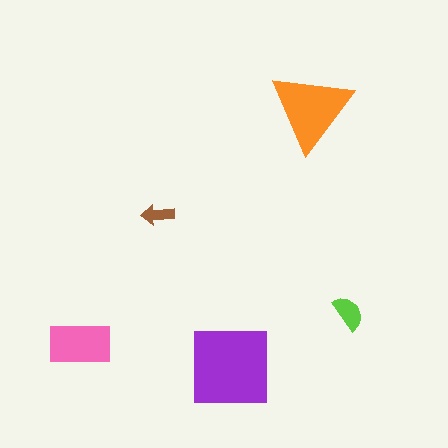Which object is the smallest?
The brown arrow.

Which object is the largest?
The purple square.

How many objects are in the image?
There are 5 objects in the image.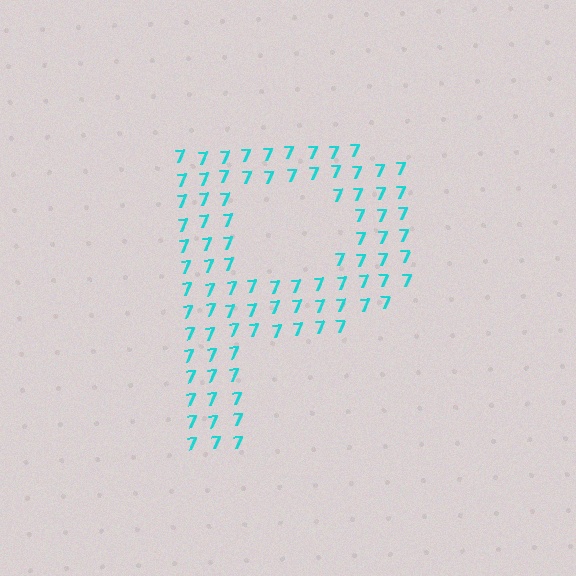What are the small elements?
The small elements are digit 7's.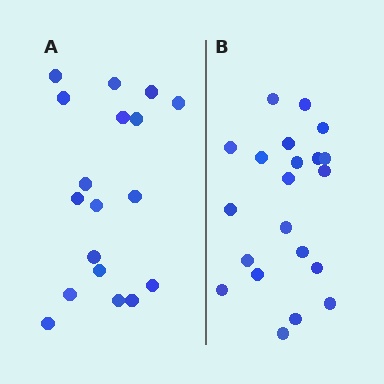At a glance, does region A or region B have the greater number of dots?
Region B (the right region) has more dots.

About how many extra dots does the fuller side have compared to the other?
Region B has just a few more — roughly 2 or 3 more dots than region A.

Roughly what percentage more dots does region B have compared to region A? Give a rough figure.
About 15% more.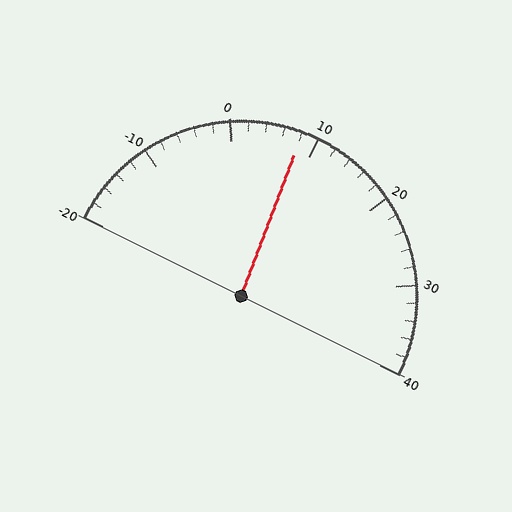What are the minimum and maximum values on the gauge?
The gauge ranges from -20 to 40.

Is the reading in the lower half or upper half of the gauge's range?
The reading is in the lower half of the range (-20 to 40).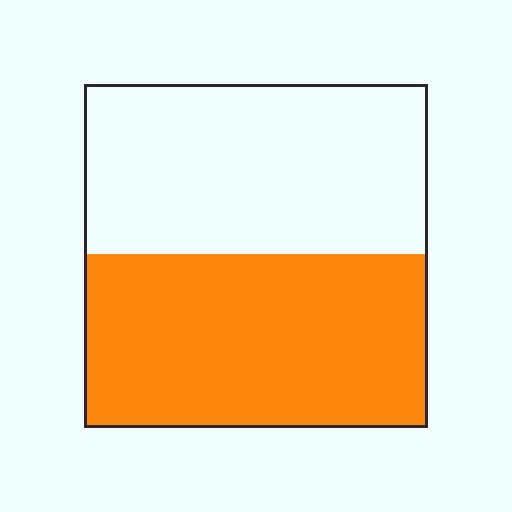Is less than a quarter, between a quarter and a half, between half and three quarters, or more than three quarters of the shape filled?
Between half and three quarters.